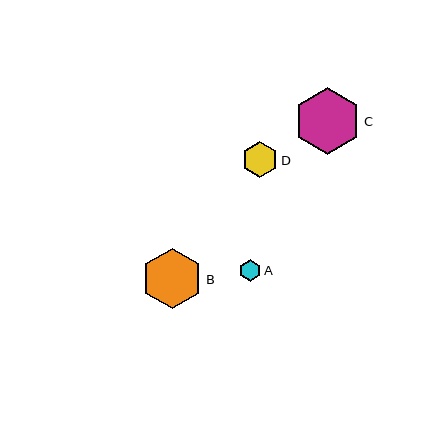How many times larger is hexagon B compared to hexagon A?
Hexagon B is approximately 2.8 times the size of hexagon A.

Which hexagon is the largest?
Hexagon C is the largest with a size of approximately 67 pixels.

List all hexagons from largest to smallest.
From largest to smallest: C, B, D, A.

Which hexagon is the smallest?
Hexagon A is the smallest with a size of approximately 21 pixels.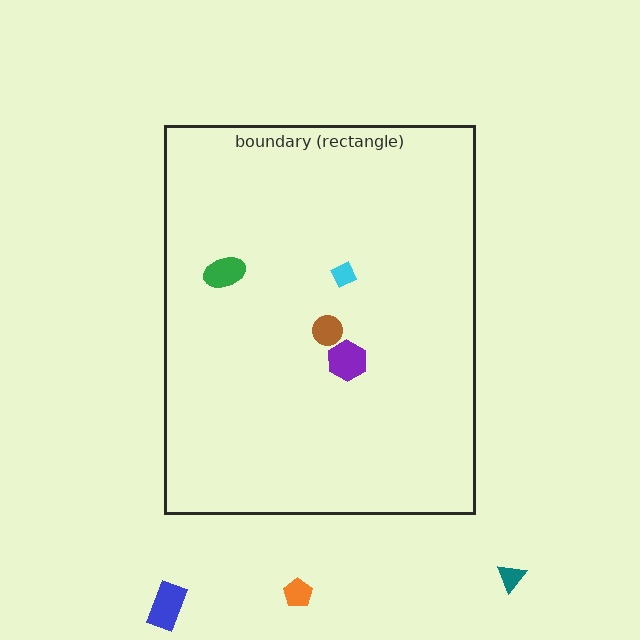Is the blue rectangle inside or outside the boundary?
Outside.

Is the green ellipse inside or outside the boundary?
Inside.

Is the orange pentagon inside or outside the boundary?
Outside.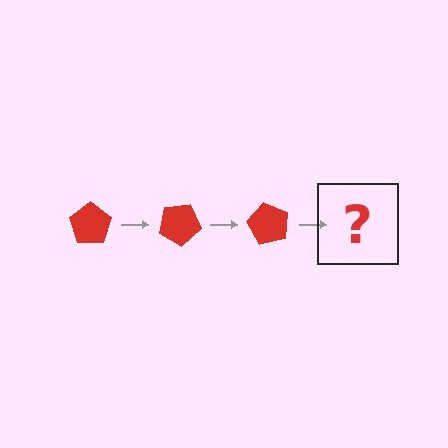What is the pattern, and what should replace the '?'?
The pattern is that the pentagon rotates 30 degrees each step. The '?' should be a red pentagon rotated 90 degrees.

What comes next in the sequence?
The next element should be a red pentagon rotated 90 degrees.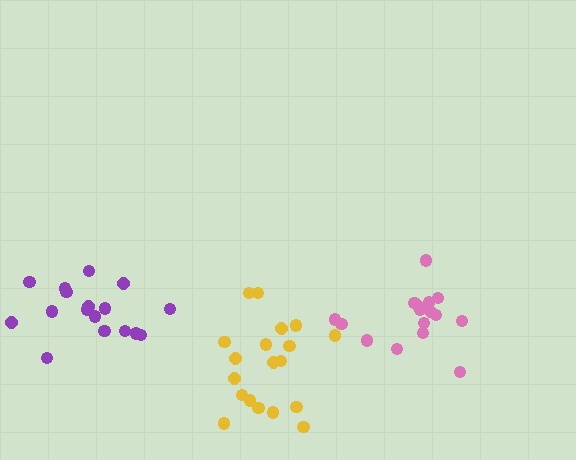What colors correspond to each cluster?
The clusters are colored: yellow, pink, purple.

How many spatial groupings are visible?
There are 3 spatial groupings.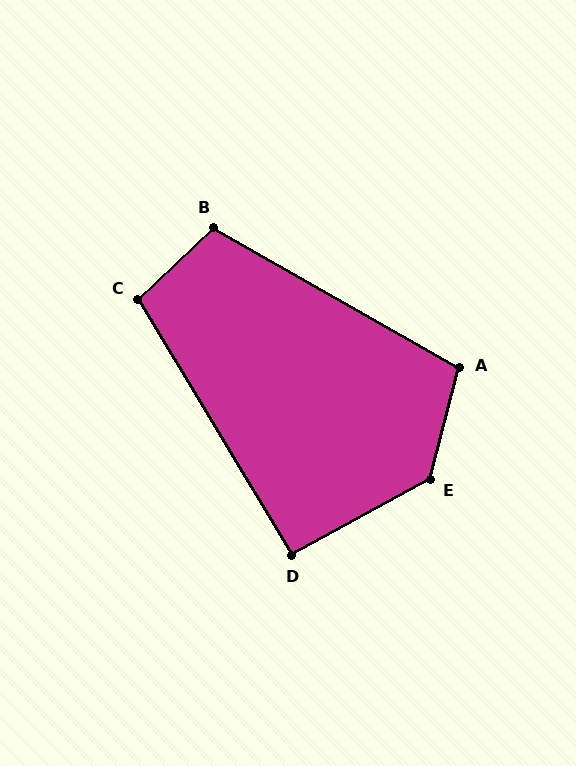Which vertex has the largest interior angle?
E, at approximately 133 degrees.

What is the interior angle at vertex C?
Approximately 102 degrees (obtuse).